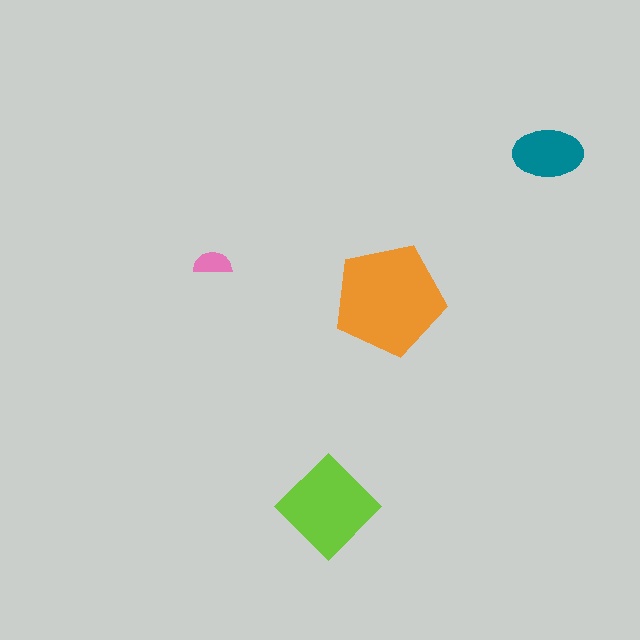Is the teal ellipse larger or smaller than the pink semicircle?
Larger.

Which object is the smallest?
The pink semicircle.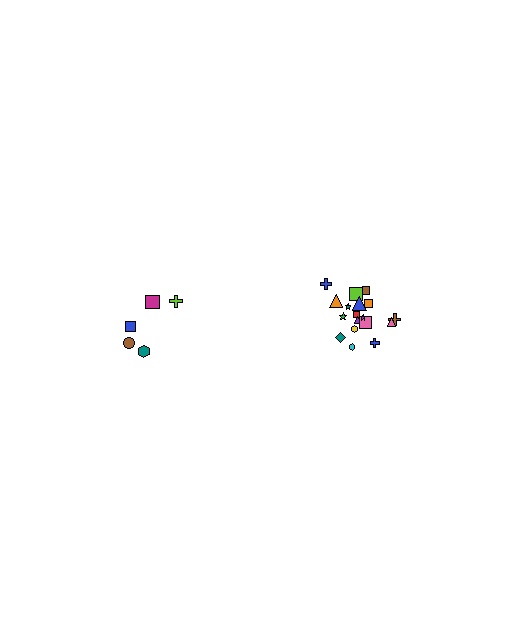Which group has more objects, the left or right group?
The right group.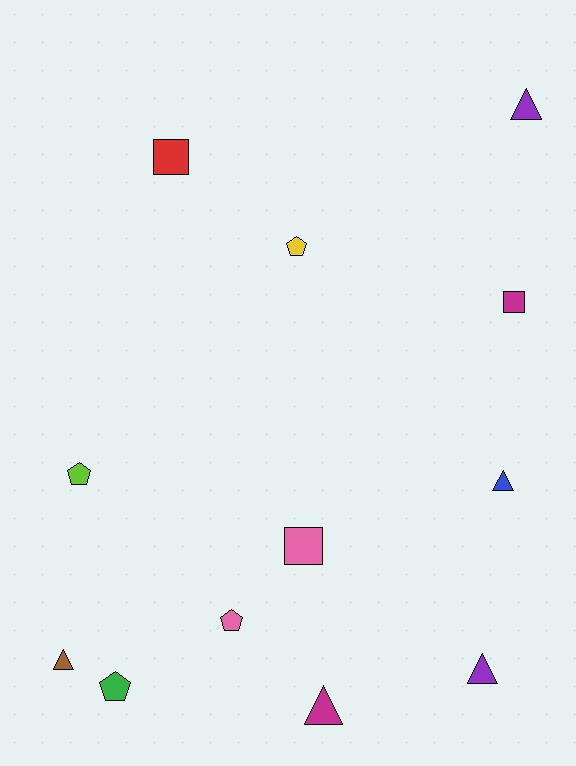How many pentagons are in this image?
There are 4 pentagons.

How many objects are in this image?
There are 12 objects.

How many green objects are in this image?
There is 1 green object.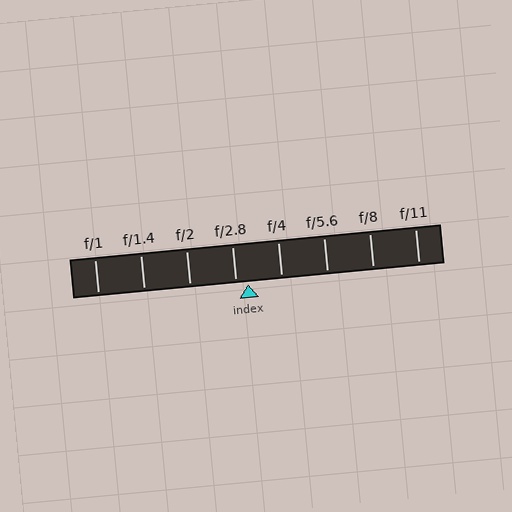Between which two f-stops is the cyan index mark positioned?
The index mark is between f/2.8 and f/4.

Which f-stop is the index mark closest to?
The index mark is closest to f/2.8.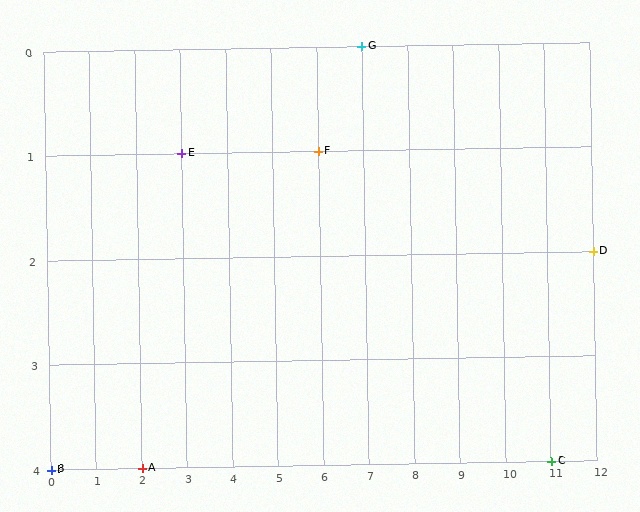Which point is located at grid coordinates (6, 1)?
Point F is at (6, 1).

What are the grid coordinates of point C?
Point C is at grid coordinates (11, 4).